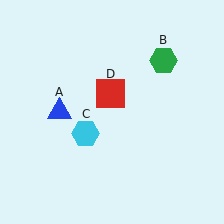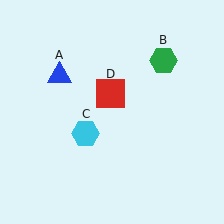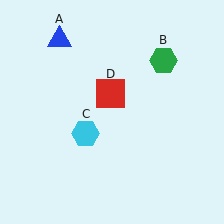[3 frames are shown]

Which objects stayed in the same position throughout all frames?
Green hexagon (object B) and cyan hexagon (object C) and red square (object D) remained stationary.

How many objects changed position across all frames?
1 object changed position: blue triangle (object A).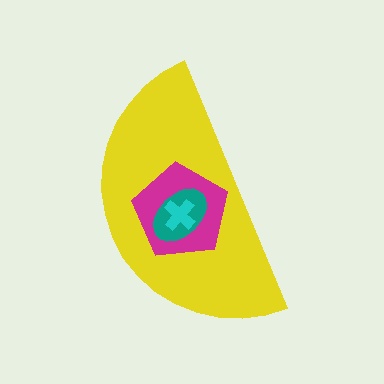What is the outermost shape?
The yellow semicircle.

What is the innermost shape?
The cyan cross.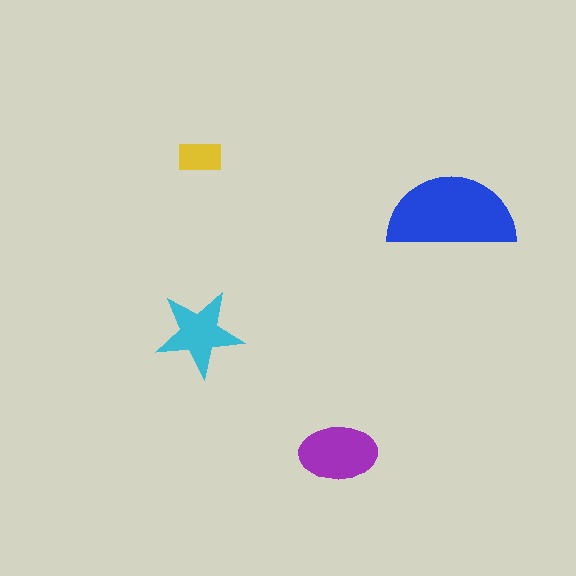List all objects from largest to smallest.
The blue semicircle, the purple ellipse, the cyan star, the yellow rectangle.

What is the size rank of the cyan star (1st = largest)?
3rd.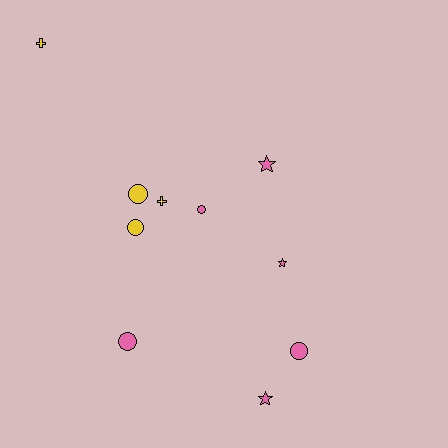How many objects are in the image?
There are 10 objects.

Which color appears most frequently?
Pink, with 6 objects.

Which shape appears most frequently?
Circle, with 5 objects.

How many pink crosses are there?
There are no pink crosses.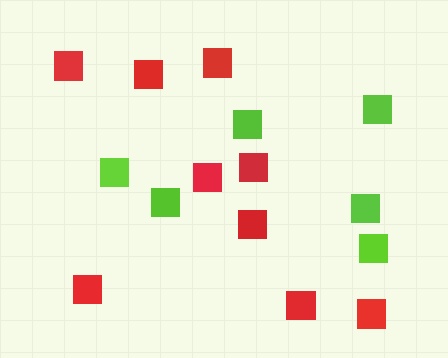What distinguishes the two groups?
There are 2 groups: one group of red squares (9) and one group of lime squares (6).